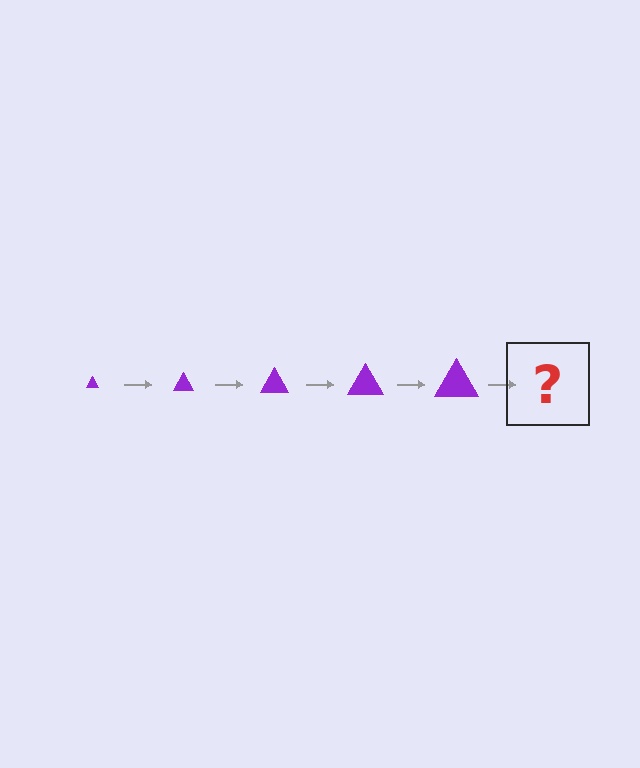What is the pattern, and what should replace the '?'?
The pattern is that the triangle gets progressively larger each step. The '?' should be a purple triangle, larger than the previous one.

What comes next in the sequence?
The next element should be a purple triangle, larger than the previous one.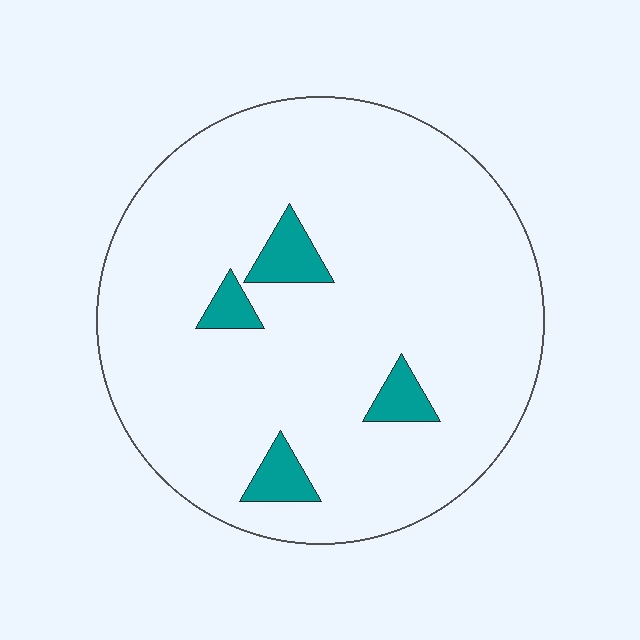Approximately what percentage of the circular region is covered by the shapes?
Approximately 5%.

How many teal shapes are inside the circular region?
4.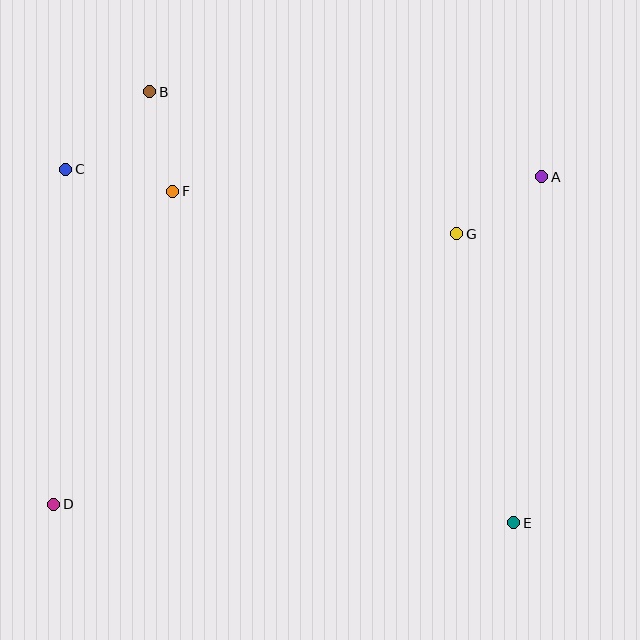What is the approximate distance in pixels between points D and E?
The distance between D and E is approximately 460 pixels.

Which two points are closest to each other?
Points B and F are closest to each other.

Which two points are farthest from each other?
Points A and D are farthest from each other.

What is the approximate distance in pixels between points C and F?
The distance between C and F is approximately 110 pixels.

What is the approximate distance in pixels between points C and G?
The distance between C and G is approximately 396 pixels.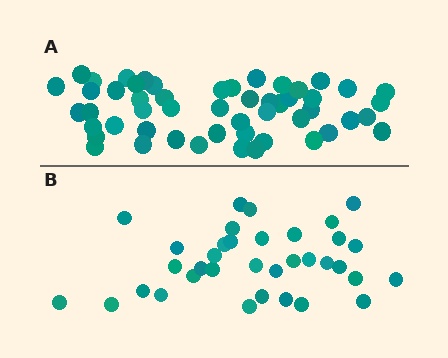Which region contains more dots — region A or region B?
Region A (the top region) has more dots.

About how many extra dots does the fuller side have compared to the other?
Region A has approximately 15 more dots than region B.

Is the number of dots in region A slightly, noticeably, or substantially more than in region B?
Region A has substantially more. The ratio is roughly 1.5 to 1.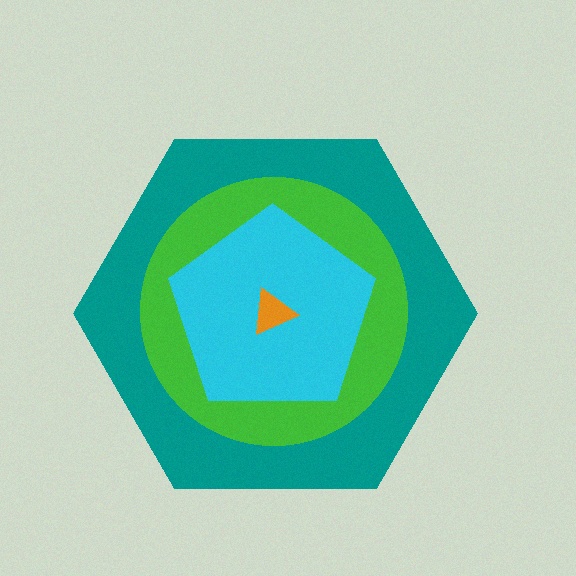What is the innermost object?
The orange triangle.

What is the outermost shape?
The teal hexagon.